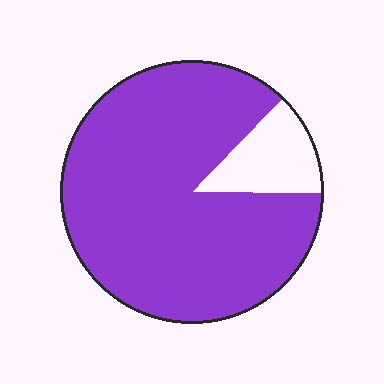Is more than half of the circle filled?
Yes.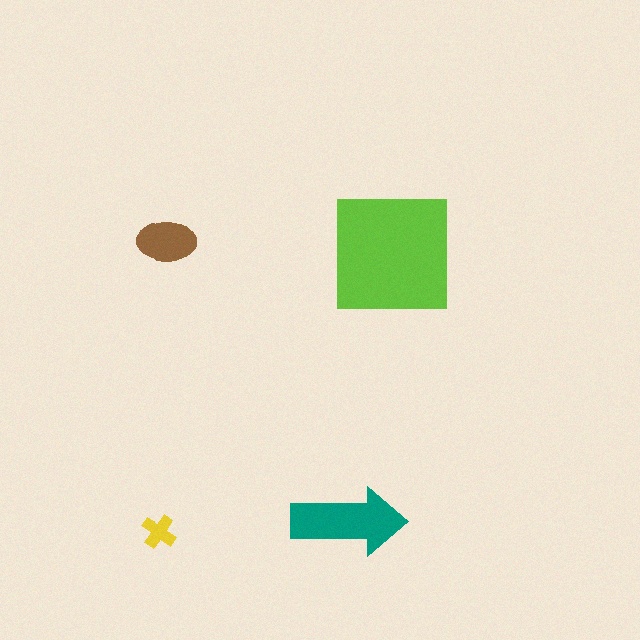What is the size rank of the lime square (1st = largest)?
1st.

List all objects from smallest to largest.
The yellow cross, the brown ellipse, the teal arrow, the lime square.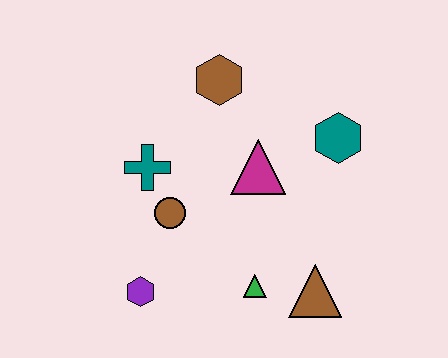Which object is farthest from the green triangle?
The brown hexagon is farthest from the green triangle.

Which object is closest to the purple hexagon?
The brown circle is closest to the purple hexagon.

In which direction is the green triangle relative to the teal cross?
The green triangle is below the teal cross.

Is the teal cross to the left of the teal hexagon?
Yes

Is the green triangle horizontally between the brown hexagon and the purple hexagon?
No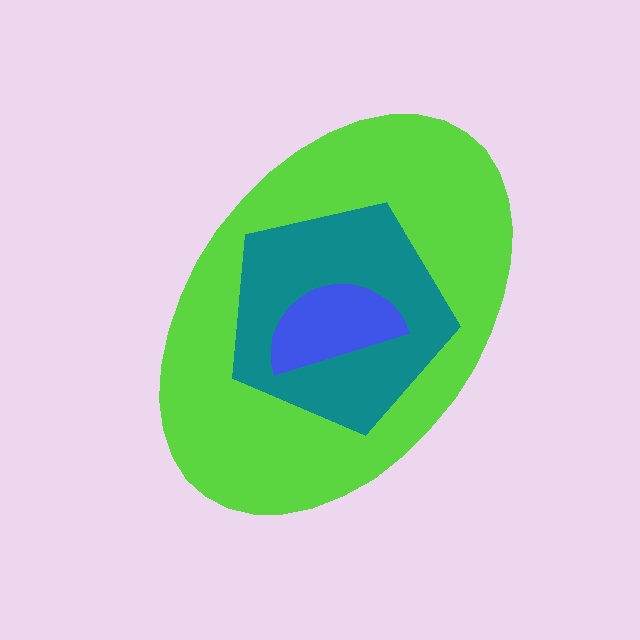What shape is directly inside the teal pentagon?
The blue semicircle.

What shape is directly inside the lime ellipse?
The teal pentagon.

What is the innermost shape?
The blue semicircle.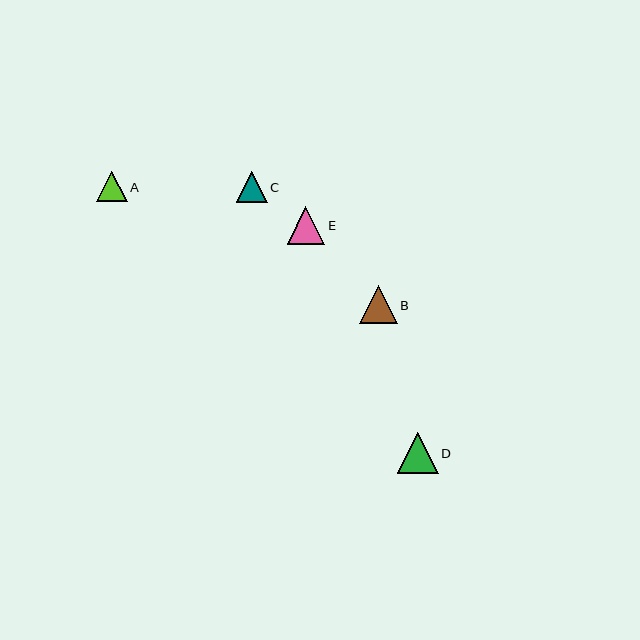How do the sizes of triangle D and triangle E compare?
Triangle D and triangle E are approximately the same size.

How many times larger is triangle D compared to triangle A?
Triangle D is approximately 1.3 times the size of triangle A.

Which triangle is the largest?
Triangle D is the largest with a size of approximately 41 pixels.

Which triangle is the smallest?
Triangle A is the smallest with a size of approximately 31 pixels.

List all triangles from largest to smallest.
From largest to smallest: D, E, B, C, A.